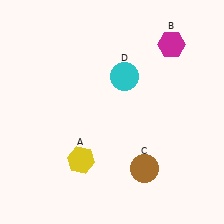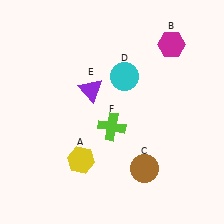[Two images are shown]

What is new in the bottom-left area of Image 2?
A lime cross (F) was added in the bottom-left area of Image 2.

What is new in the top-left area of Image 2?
A purple triangle (E) was added in the top-left area of Image 2.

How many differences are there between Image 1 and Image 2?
There are 2 differences between the two images.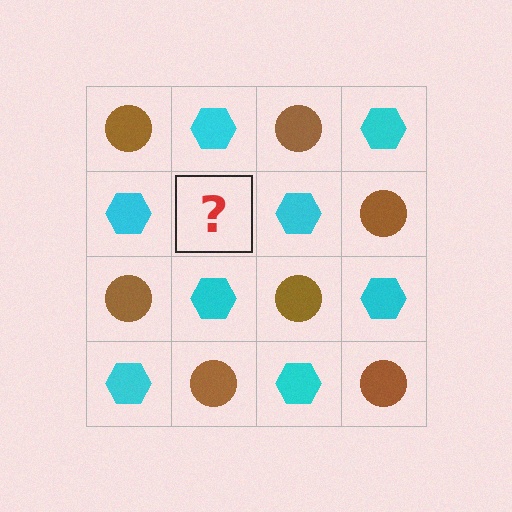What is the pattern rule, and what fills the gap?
The rule is that it alternates brown circle and cyan hexagon in a checkerboard pattern. The gap should be filled with a brown circle.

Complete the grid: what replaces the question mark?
The question mark should be replaced with a brown circle.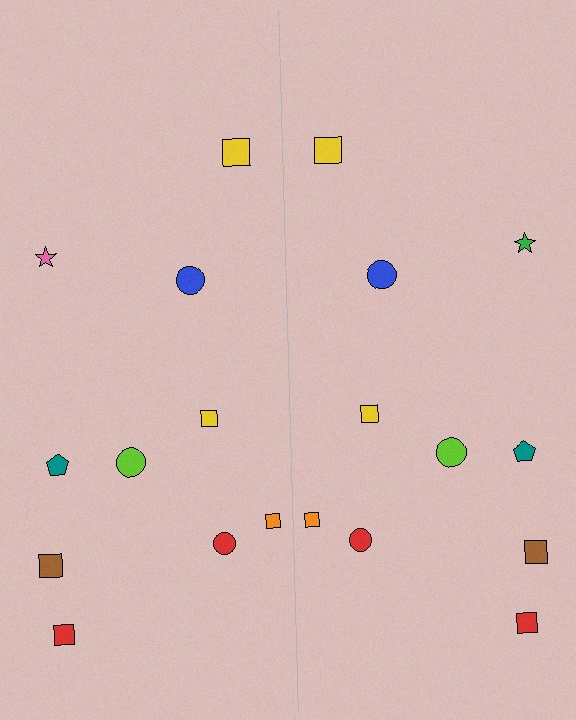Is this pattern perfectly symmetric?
No, the pattern is not perfectly symmetric. The green star on the right side breaks the symmetry — its mirror counterpart is pink.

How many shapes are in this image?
There are 20 shapes in this image.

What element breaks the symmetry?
The green star on the right side breaks the symmetry — its mirror counterpart is pink.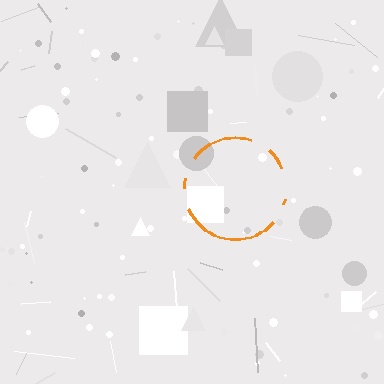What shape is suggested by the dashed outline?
The dashed outline suggests a circle.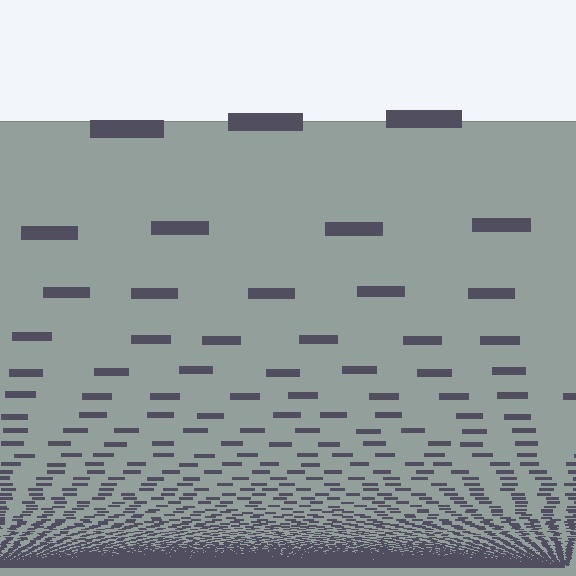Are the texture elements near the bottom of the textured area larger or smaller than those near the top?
Smaller. The gradient is inverted — elements near the bottom are smaller and denser.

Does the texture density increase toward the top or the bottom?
Density increases toward the bottom.